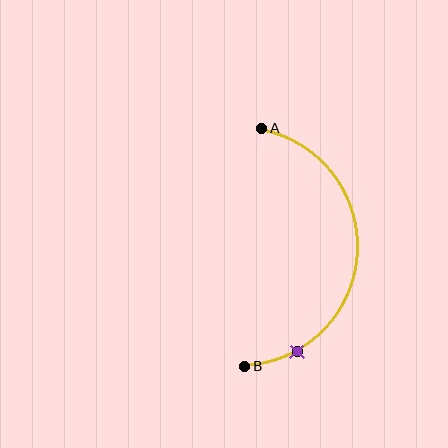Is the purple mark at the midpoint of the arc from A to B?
No. The purple mark lies on the arc but is closer to endpoint B. The arc midpoint would be at the point on the curve equidistant along the arc from both A and B.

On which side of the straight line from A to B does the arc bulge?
The arc bulges to the right of the straight line connecting A and B.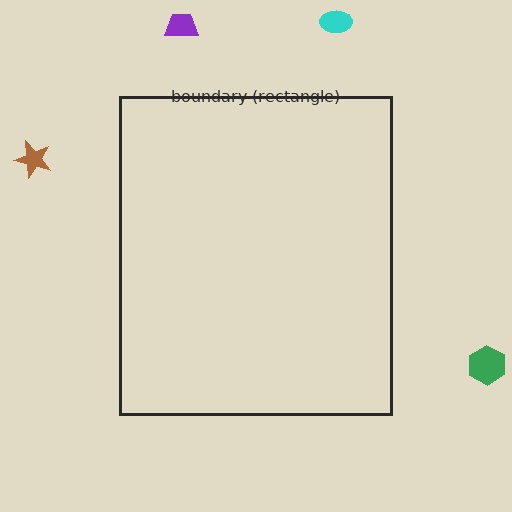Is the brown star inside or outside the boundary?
Outside.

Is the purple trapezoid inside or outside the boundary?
Outside.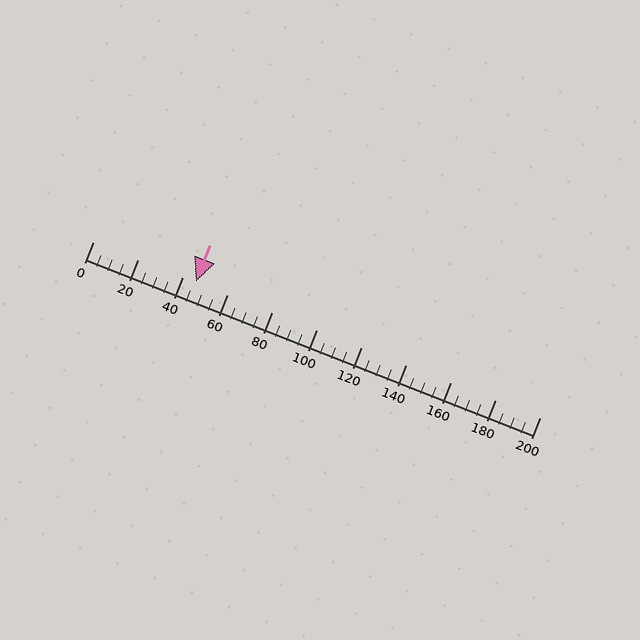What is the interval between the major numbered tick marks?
The major tick marks are spaced 20 units apart.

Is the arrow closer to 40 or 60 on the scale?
The arrow is closer to 40.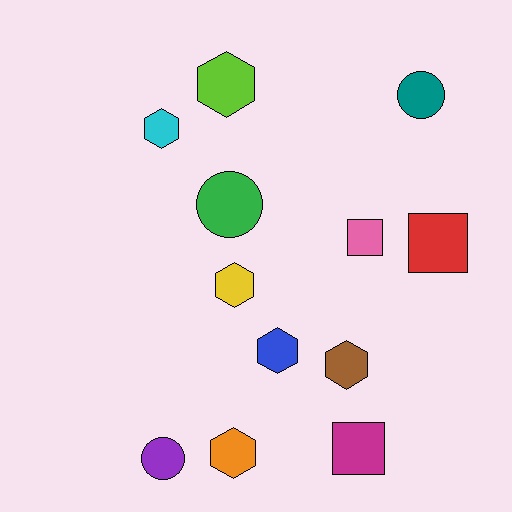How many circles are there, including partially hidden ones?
There are 3 circles.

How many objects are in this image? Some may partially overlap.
There are 12 objects.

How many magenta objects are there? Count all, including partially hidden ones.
There is 1 magenta object.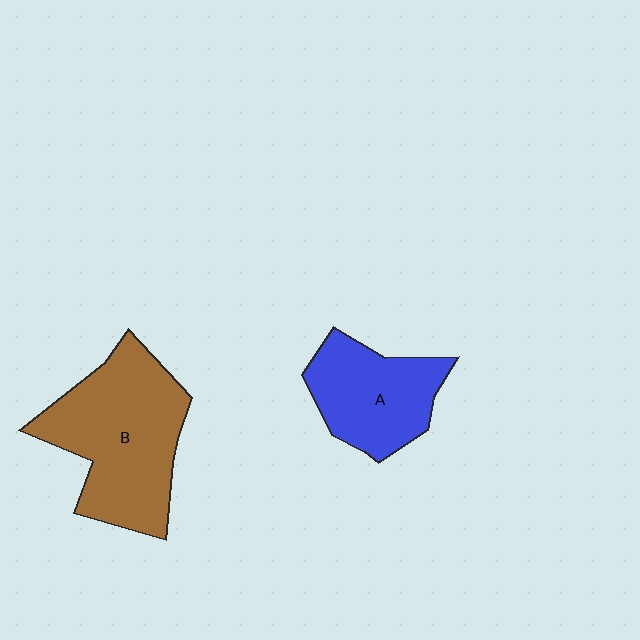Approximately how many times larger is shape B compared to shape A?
Approximately 1.6 times.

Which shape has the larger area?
Shape B (brown).